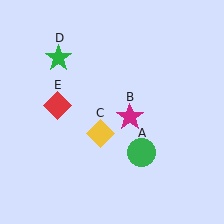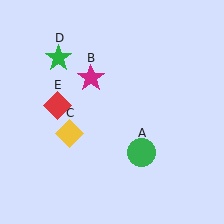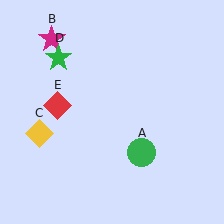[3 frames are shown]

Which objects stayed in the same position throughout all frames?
Green circle (object A) and green star (object D) and red diamond (object E) remained stationary.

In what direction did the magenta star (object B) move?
The magenta star (object B) moved up and to the left.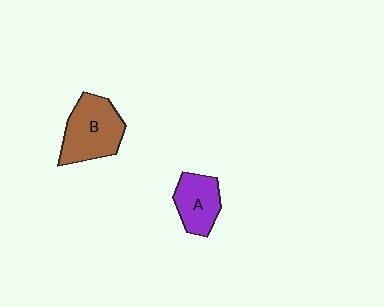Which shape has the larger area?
Shape B (brown).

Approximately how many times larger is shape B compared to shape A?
Approximately 1.5 times.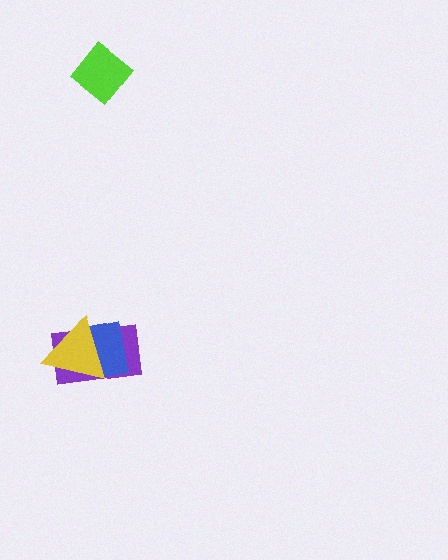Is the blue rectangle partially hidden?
Yes, it is partially covered by another shape.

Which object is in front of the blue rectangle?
The yellow triangle is in front of the blue rectangle.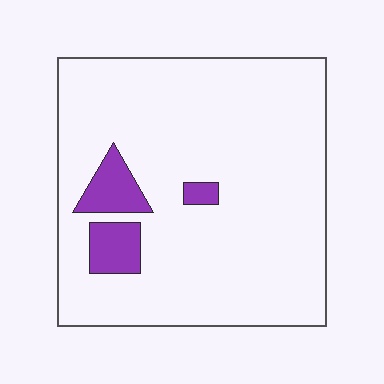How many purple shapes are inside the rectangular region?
3.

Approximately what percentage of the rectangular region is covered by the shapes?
Approximately 10%.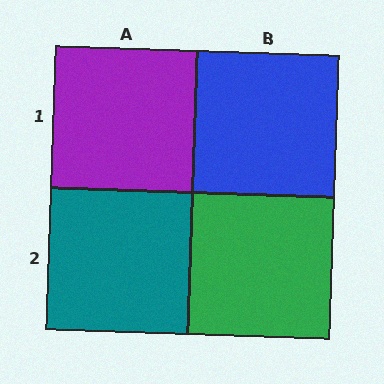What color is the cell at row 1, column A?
Purple.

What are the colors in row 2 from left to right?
Teal, green.